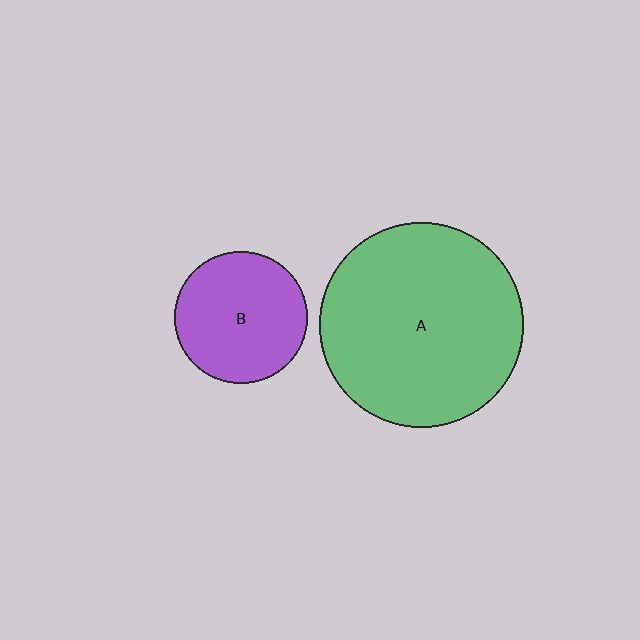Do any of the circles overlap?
No, none of the circles overlap.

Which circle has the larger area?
Circle A (green).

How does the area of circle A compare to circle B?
Approximately 2.4 times.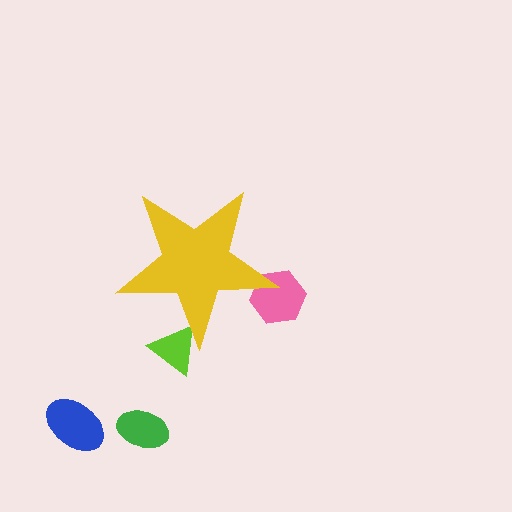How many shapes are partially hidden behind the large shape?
2 shapes are partially hidden.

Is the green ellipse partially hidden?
No, the green ellipse is fully visible.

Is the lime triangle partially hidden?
Yes, the lime triangle is partially hidden behind the yellow star.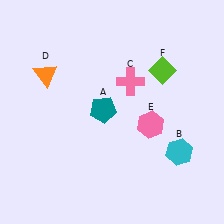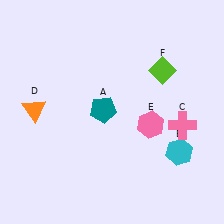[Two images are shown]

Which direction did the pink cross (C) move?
The pink cross (C) moved right.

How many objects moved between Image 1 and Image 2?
2 objects moved between the two images.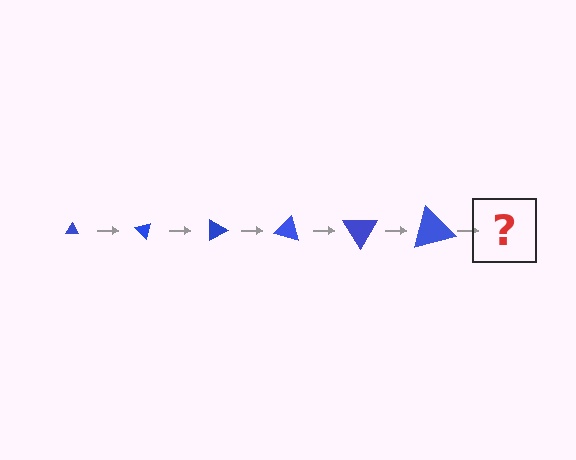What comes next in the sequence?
The next element should be a triangle, larger than the previous one and rotated 270 degrees from the start.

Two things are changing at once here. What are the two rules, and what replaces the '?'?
The two rules are that the triangle grows larger each step and it rotates 45 degrees each step. The '?' should be a triangle, larger than the previous one and rotated 270 degrees from the start.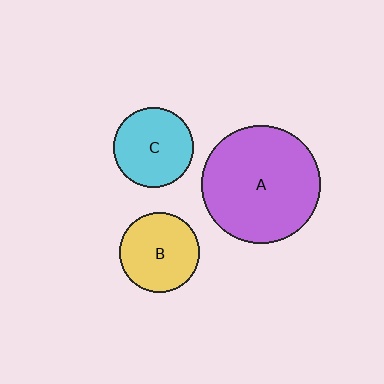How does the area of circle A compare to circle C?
Approximately 2.2 times.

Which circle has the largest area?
Circle A (purple).